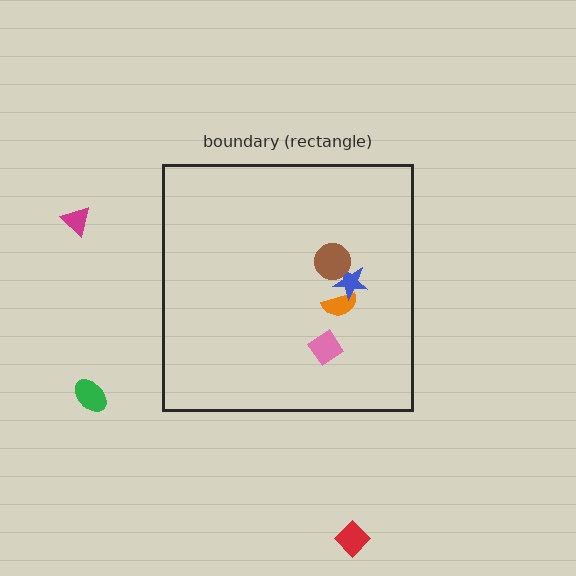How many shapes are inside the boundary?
4 inside, 3 outside.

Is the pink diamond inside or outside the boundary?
Inside.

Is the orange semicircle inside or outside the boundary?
Inside.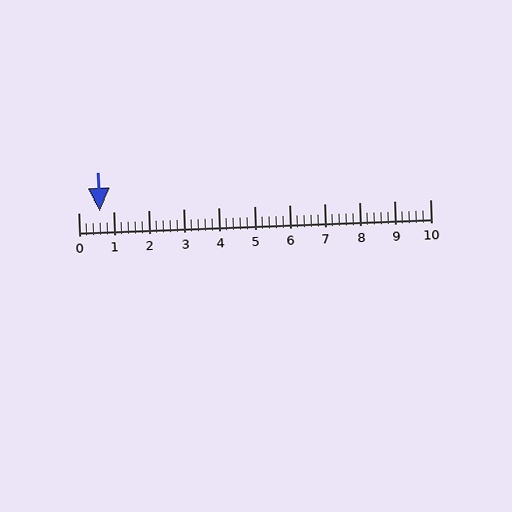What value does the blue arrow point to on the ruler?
The blue arrow points to approximately 0.6.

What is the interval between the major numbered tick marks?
The major tick marks are spaced 1 units apart.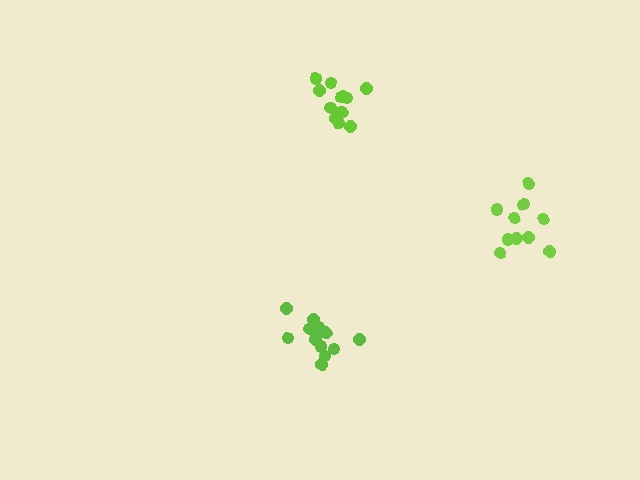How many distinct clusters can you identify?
There are 3 distinct clusters.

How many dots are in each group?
Group 1: 10 dots, Group 2: 15 dots, Group 3: 12 dots (37 total).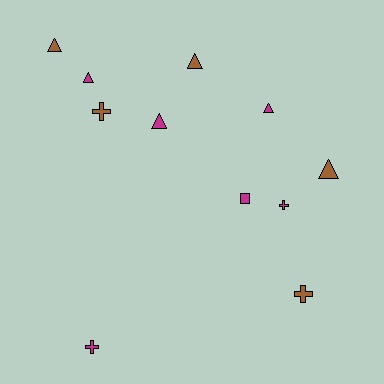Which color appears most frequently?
Magenta, with 6 objects.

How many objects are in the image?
There are 11 objects.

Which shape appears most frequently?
Triangle, with 6 objects.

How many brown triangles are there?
There are 3 brown triangles.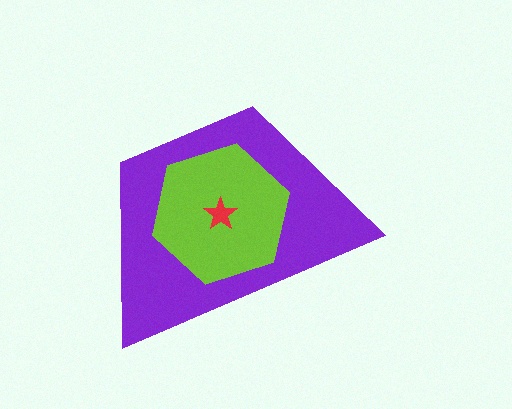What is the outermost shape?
The purple trapezoid.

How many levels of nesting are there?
3.